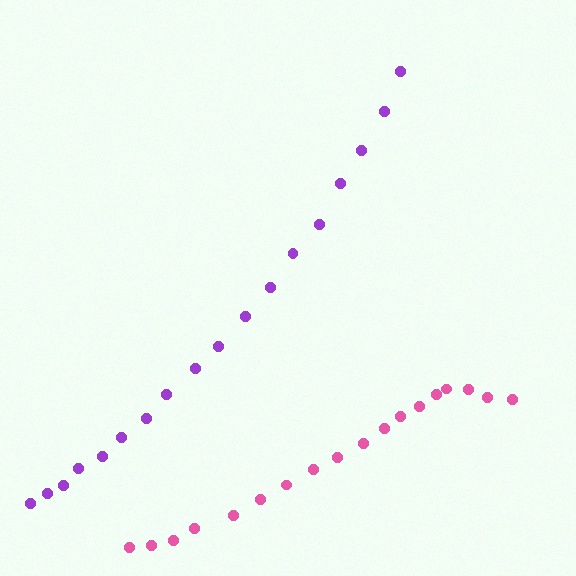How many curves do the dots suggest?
There are 2 distinct paths.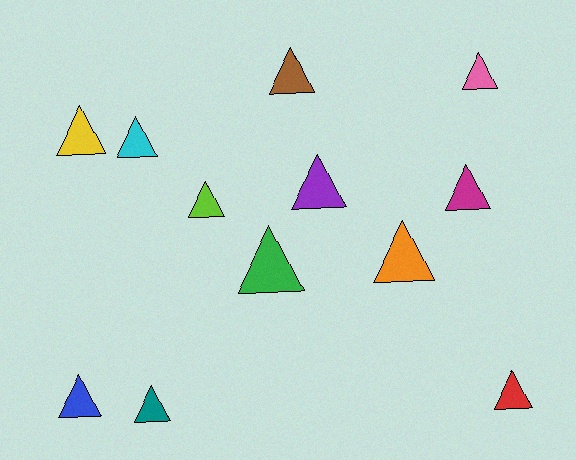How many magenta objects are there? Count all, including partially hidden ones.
There is 1 magenta object.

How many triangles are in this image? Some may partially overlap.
There are 12 triangles.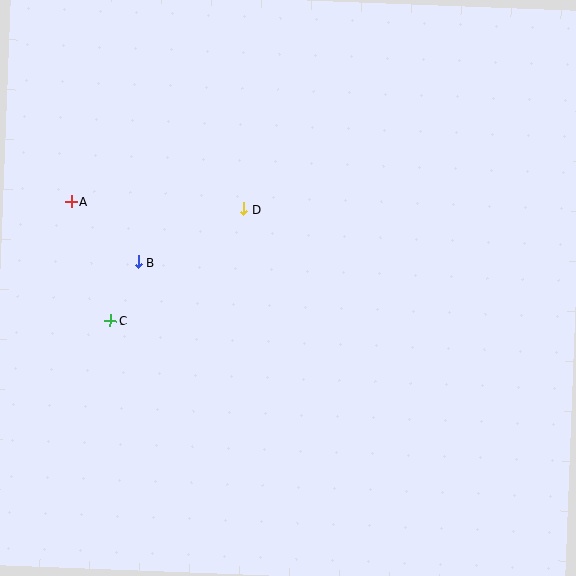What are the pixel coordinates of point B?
Point B is at (138, 262).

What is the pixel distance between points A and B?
The distance between A and B is 90 pixels.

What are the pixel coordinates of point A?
Point A is at (72, 201).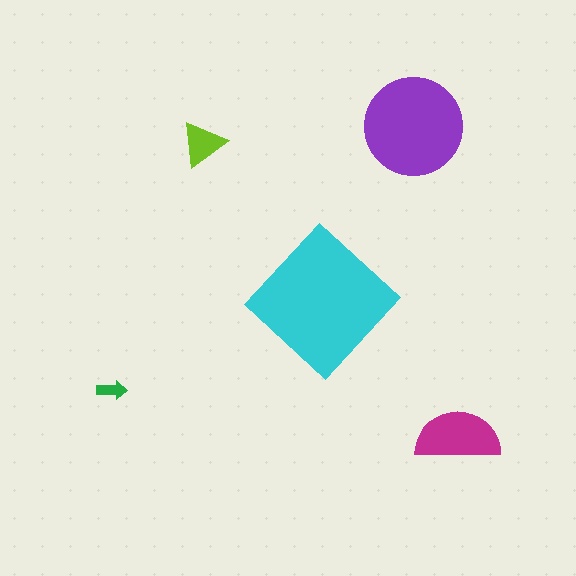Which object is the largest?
The cyan diamond.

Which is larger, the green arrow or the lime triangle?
The lime triangle.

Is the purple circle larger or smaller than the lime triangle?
Larger.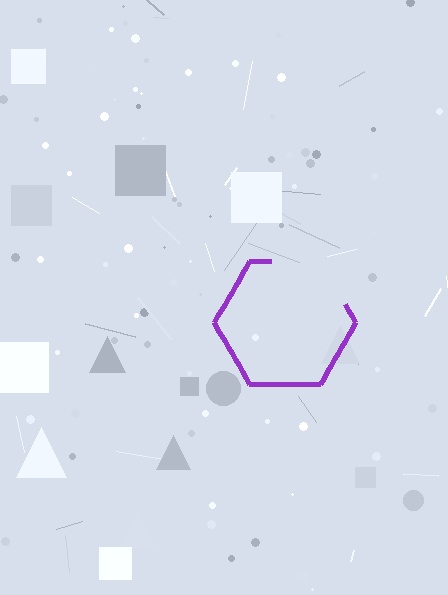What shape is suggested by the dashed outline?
The dashed outline suggests a hexagon.